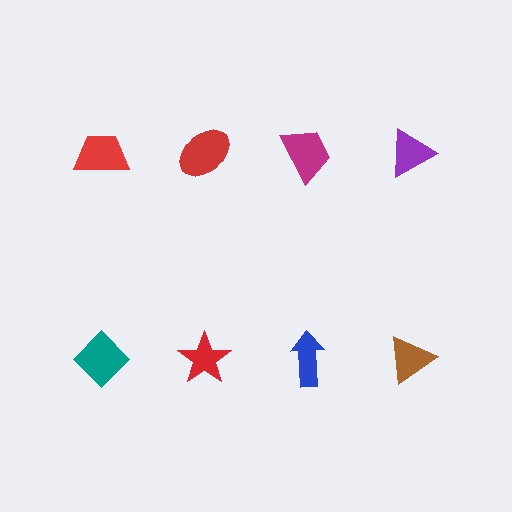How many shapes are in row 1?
4 shapes.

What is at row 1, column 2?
A red ellipse.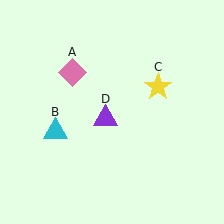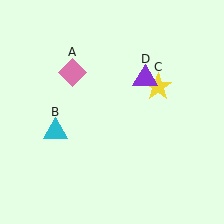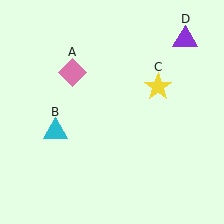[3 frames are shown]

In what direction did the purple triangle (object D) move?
The purple triangle (object D) moved up and to the right.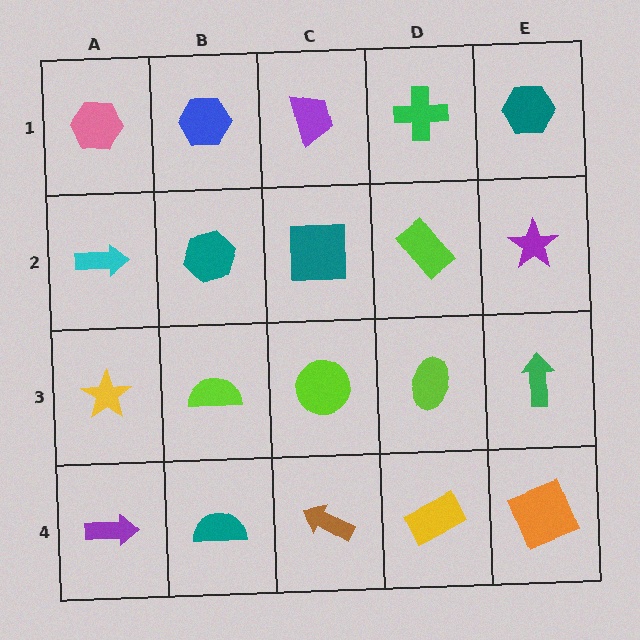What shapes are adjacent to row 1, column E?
A purple star (row 2, column E), a green cross (row 1, column D).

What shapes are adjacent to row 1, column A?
A cyan arrow (row 2, column A), a blue hexagon (row 1, column B).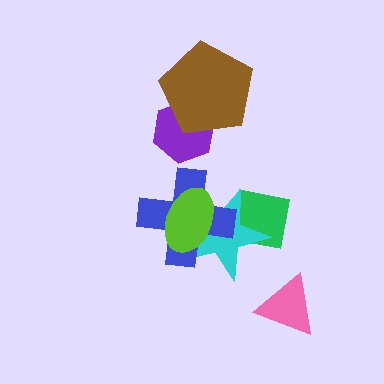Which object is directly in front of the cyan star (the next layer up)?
The blue cross is directly in front of the cyan star.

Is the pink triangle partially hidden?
No, no other shape covers it.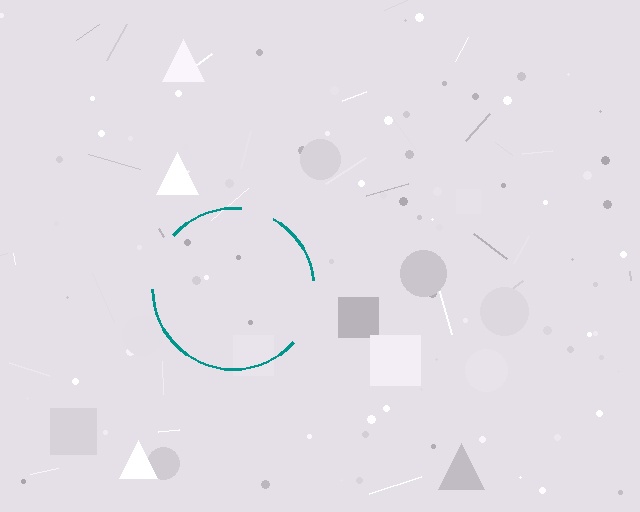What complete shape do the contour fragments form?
The contour fragments form a circle.